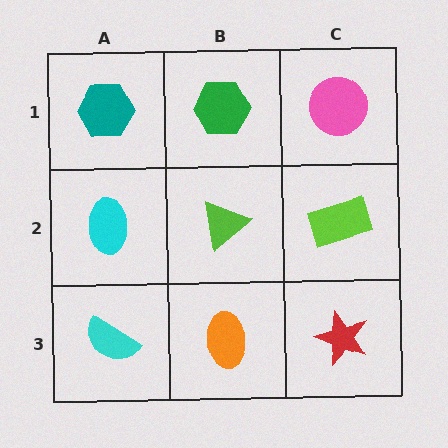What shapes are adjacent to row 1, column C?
A lime rectangle (row 2, column C), a green hexagon (row 1, column B).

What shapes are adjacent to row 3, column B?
A lime triangle (row 2, column B), a cyan semicircle (row 3, column A), a red star (row 3, column C).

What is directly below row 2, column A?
A cyan semicircle.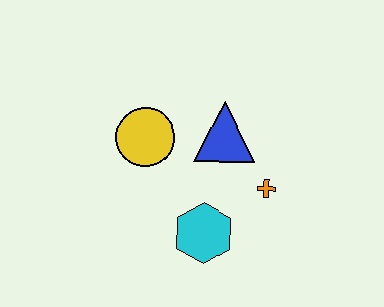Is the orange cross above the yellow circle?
No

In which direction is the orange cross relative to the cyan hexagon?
The orange cross is to the right of the cyan hexagon.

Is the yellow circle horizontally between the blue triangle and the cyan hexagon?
No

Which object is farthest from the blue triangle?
The cyan hexagon is farthest from the blue triangle.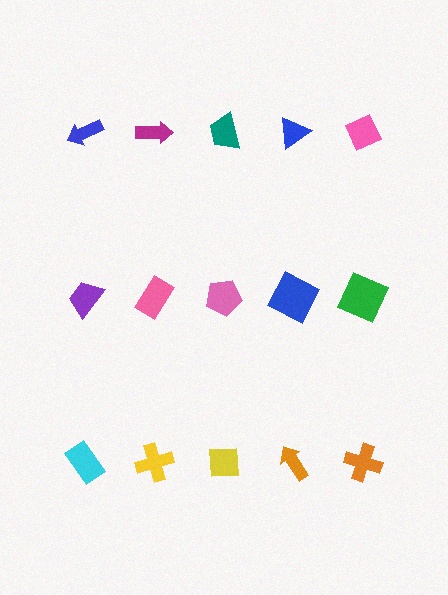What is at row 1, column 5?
A pink diamond.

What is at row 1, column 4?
A blue triangle.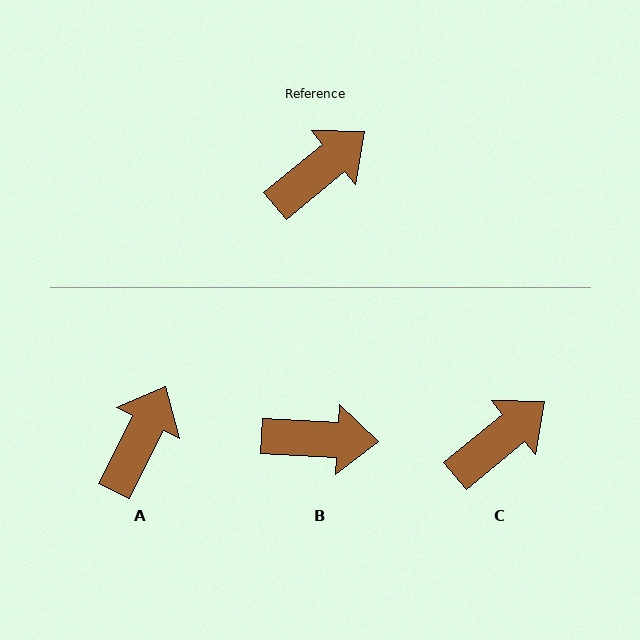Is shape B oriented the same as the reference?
No, it is off by about 43 degrees.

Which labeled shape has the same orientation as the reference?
C.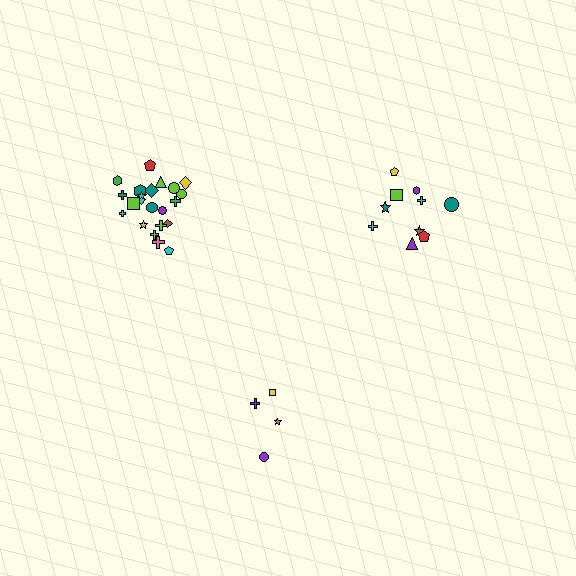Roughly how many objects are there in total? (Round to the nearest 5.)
Roughly 35 objects in total.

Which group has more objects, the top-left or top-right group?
The top-left group.